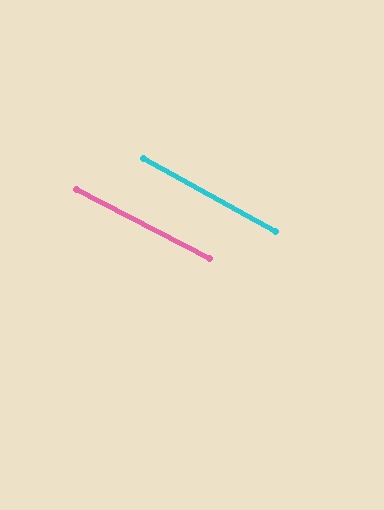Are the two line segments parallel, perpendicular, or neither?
Parallel — their directions differ by only 1.0°.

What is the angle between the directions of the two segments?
Approximately 1 degree.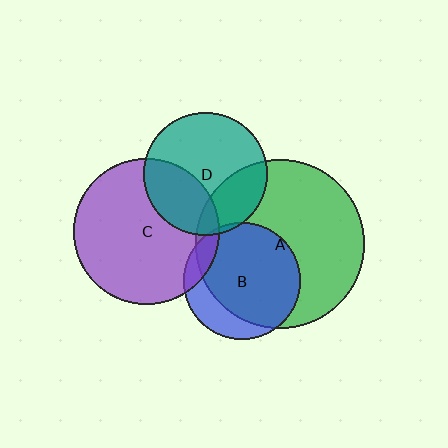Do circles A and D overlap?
Yes.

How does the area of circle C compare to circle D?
Approximately 1.4 times.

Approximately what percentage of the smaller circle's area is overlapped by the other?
Approximately 25%.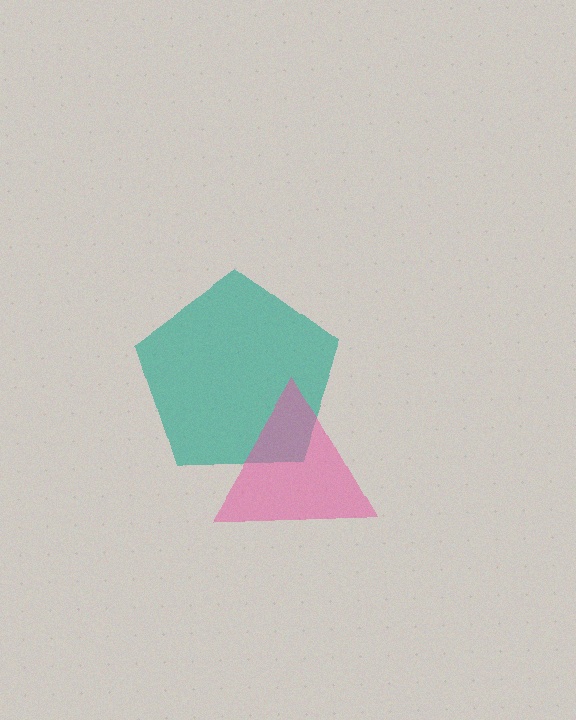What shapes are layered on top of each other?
The layered shapes are: a teal pentagon, a pink triangle.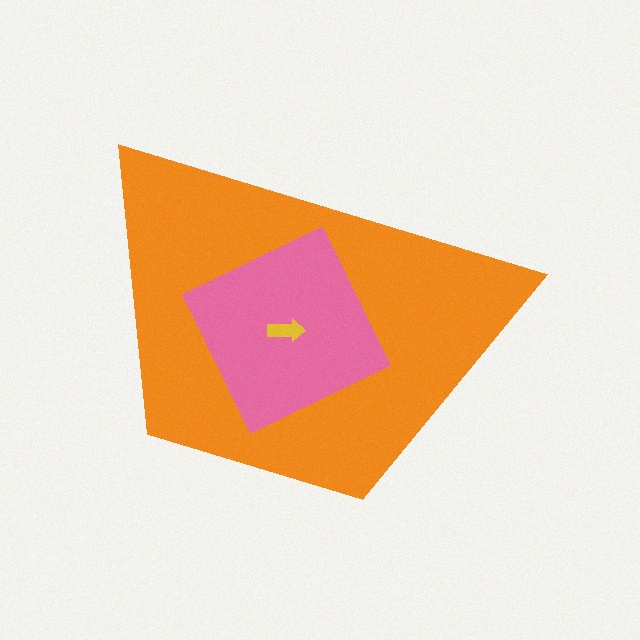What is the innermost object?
The yellow arrow.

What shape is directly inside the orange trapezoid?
The pink square.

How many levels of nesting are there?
3.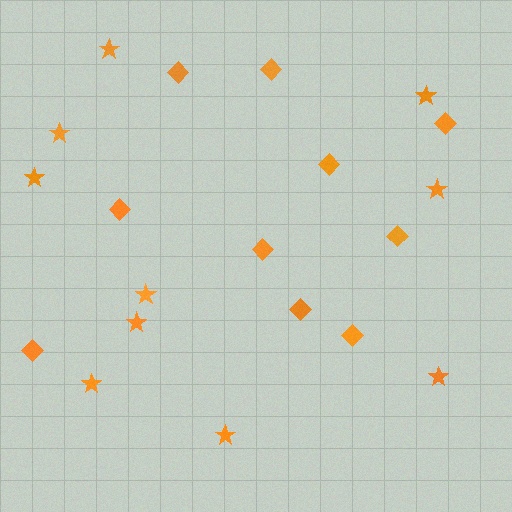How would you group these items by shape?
There are 2 groups: one group of stars (10) and one group of diamonds (10).